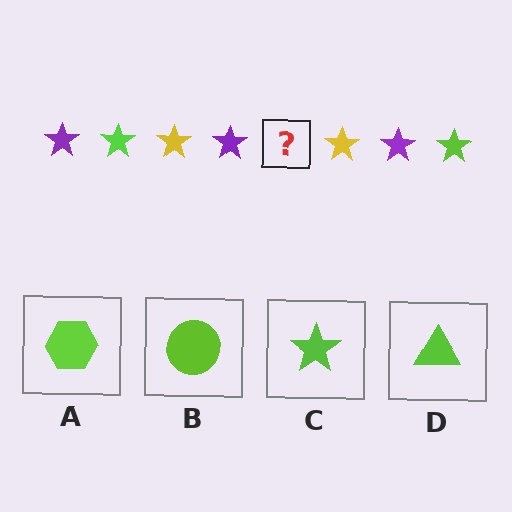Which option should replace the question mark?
Option C.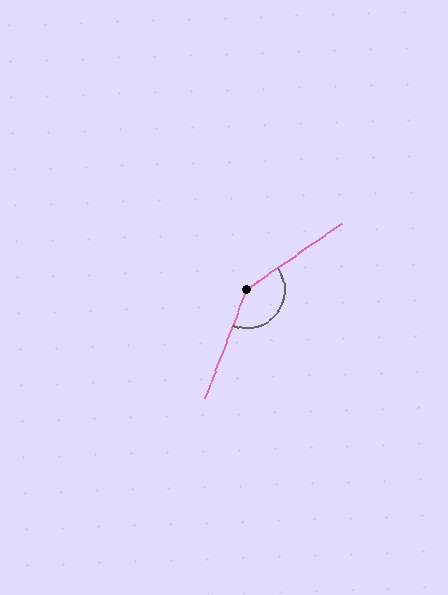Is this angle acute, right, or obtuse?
It is obtuse.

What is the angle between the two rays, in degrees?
Approximately 146 degrees.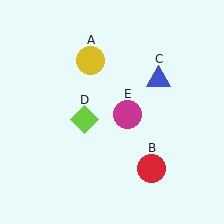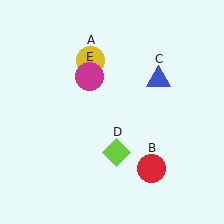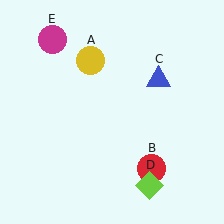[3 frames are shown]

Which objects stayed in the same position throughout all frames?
Yellow circle (object A) and red circle (object B) and blue triangle (object C) remained stationary.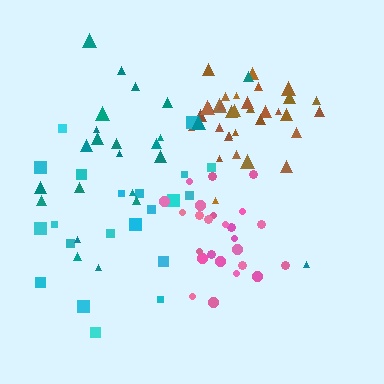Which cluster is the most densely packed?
Brown.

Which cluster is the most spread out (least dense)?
Cyan.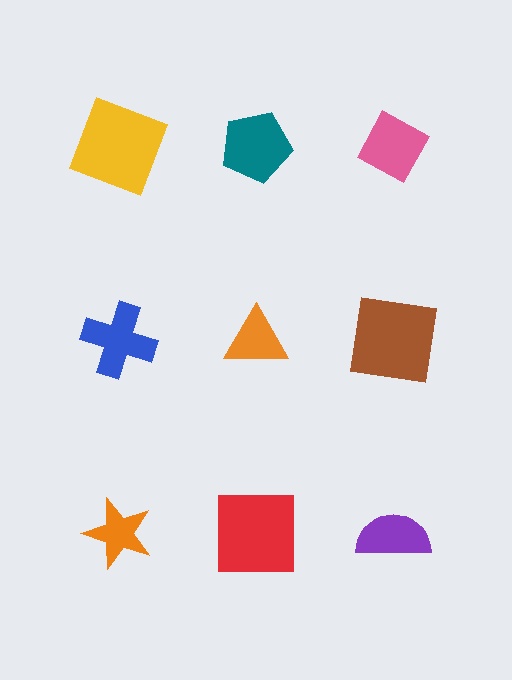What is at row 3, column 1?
An orange star.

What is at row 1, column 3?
A pink diamond.